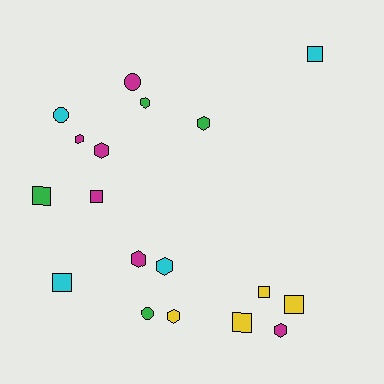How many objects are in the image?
There are 18 objects.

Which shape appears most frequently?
Hexagon, with 8 objects.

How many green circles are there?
There is 1 green circle.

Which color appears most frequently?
Magenta, with 6 objects.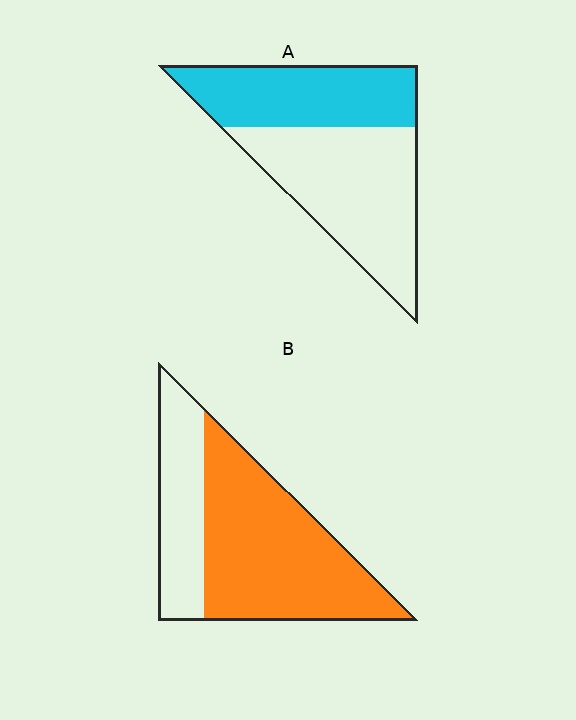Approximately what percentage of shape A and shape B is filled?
A is approximately 40% and B is approximately 70%.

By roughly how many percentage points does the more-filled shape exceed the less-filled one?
By roughly 25 percentage points (B over A).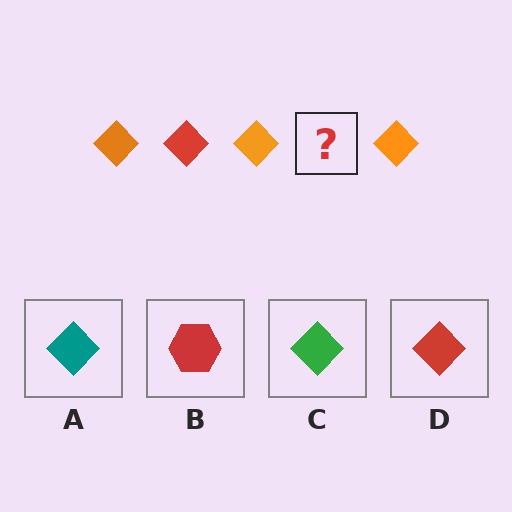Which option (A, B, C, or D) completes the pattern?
D.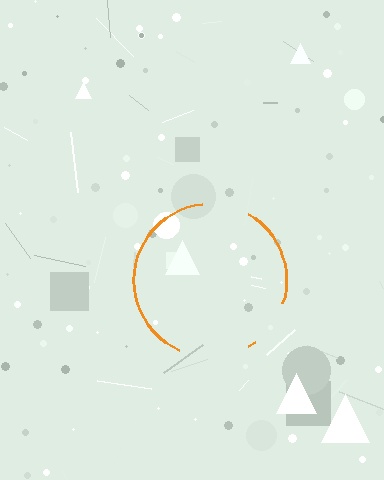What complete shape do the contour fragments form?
The contour fragments form a circle.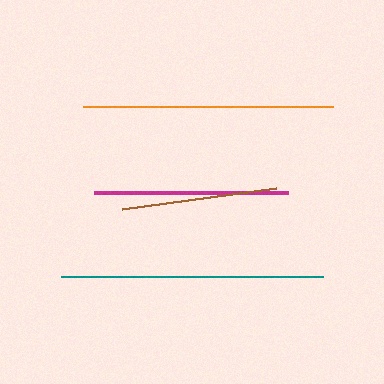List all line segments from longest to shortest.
From longest to shortest: teal, orange, magenta, brown.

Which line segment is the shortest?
The brown line is the shortest at approximately 155 pixels.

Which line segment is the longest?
The teal line is the longest at approximately 263 pixels.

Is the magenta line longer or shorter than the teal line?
The teal line is longer than the magenta line.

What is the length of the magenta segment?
The magenta segment is approximately 194 pixels long.